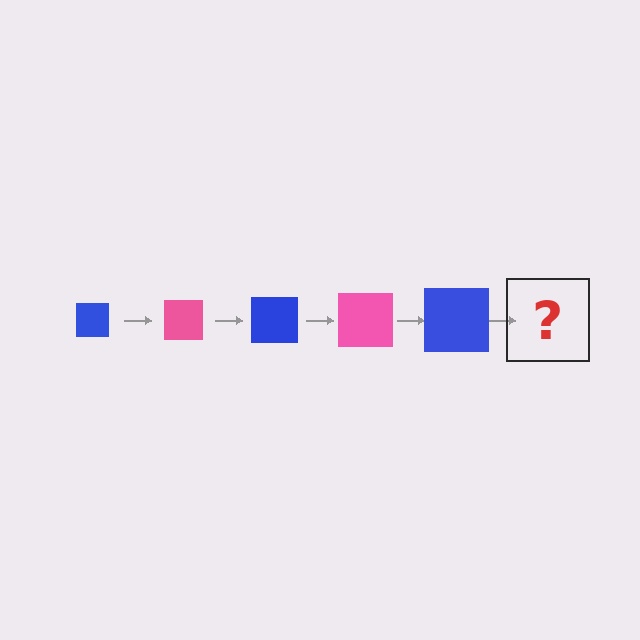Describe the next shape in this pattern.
It should be a pink square, larger than the previous one.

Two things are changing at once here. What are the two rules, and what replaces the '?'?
The two rules are that the square grows larger each step and the color cycles through blue and pink. The '?' should be a pink square, larger than the previous one.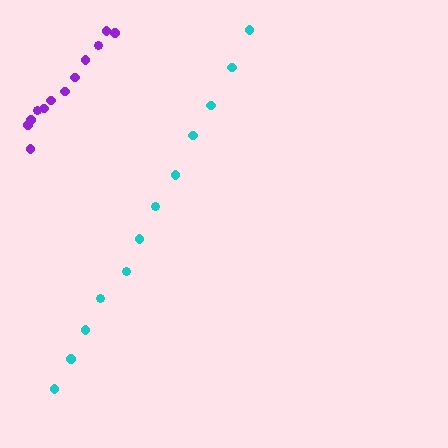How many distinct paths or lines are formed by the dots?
There are 2 distinct paths.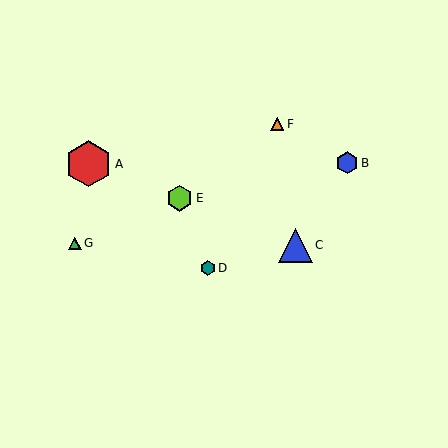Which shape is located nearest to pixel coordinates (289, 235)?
The blue triangle (labeled C) at (295, 246) is nearest to that location.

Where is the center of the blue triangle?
The center of the blue triangle is at (295, 246).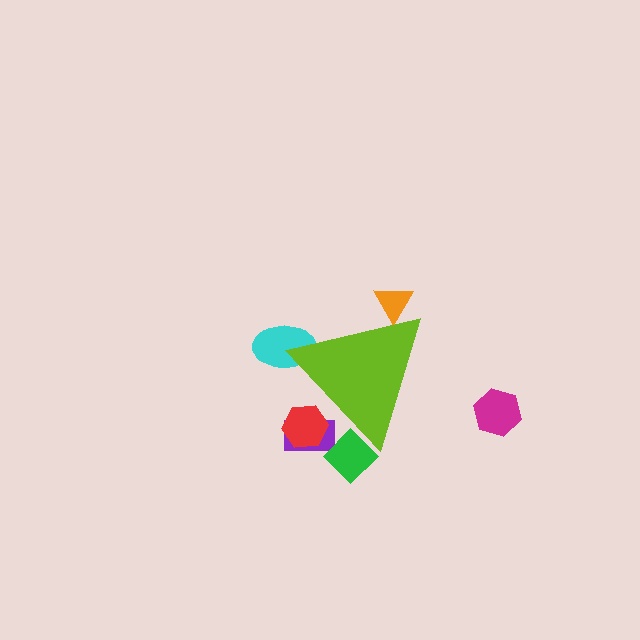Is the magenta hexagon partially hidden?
No, the magenta hexagon is fully visible.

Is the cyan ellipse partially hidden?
Yes, the cyan ellipse is partially hidden behind the lime triangle.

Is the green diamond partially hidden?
Yes, the green diamond is partially hidden behind the lime triangle.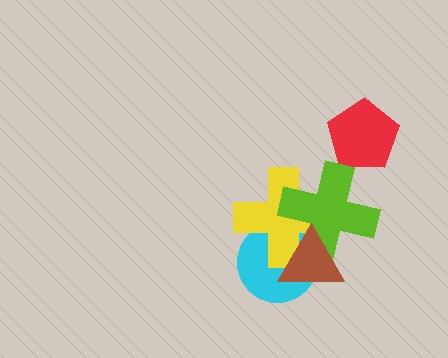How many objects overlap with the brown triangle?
3 objects overlap with the brown triangle.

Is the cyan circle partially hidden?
Yes, it is partially covered by another shape.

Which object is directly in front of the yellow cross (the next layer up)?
The lime cross is directly in front of the yellow cross.